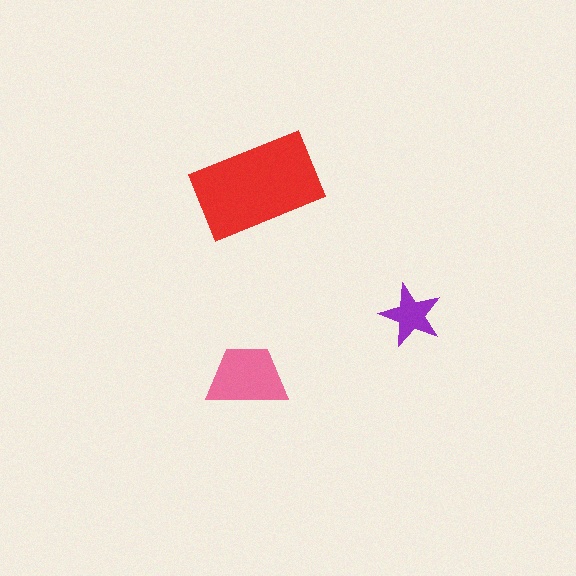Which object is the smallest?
The purple star.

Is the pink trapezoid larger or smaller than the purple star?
Larger.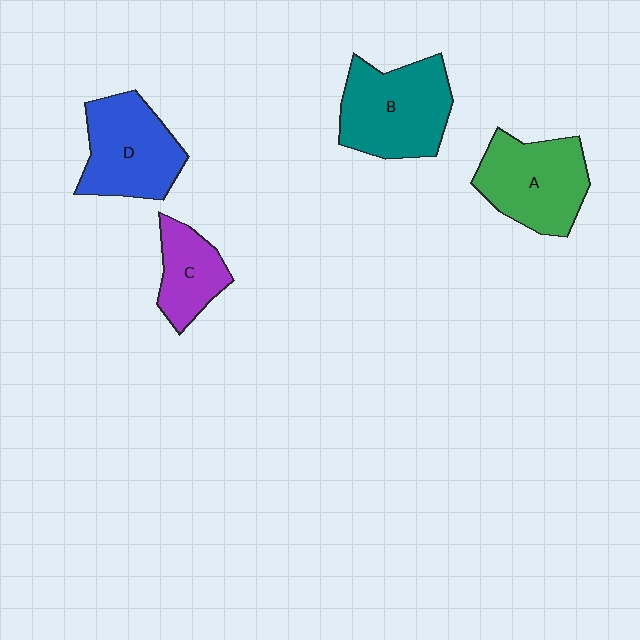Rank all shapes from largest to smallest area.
From largest to smallest: B (teal), A (green), D (blue), C (purple).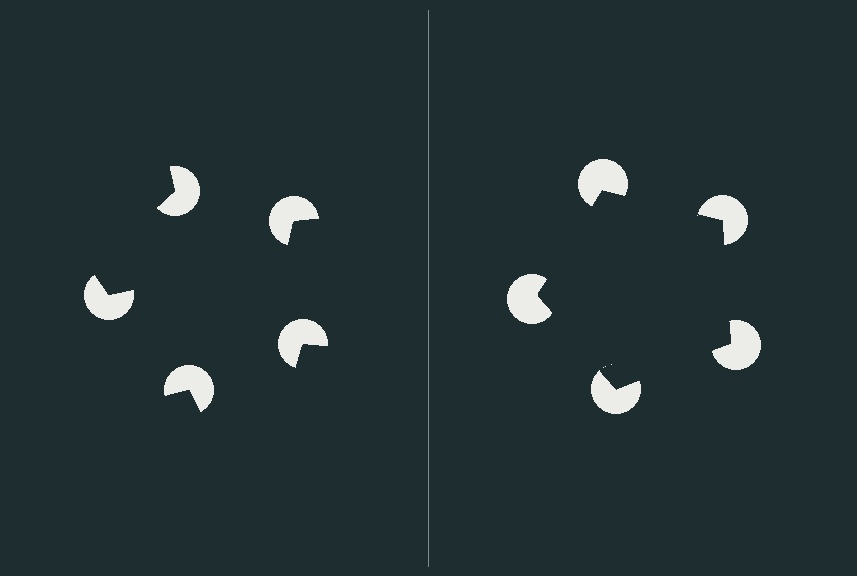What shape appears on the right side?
An illusory pentagon.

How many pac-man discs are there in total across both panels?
10 — 5 on each side.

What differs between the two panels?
The pac-man discs are positioned identically on both sides; only the wedge orientations differ. On the right they align to a pentagon; on the left they are misaligned.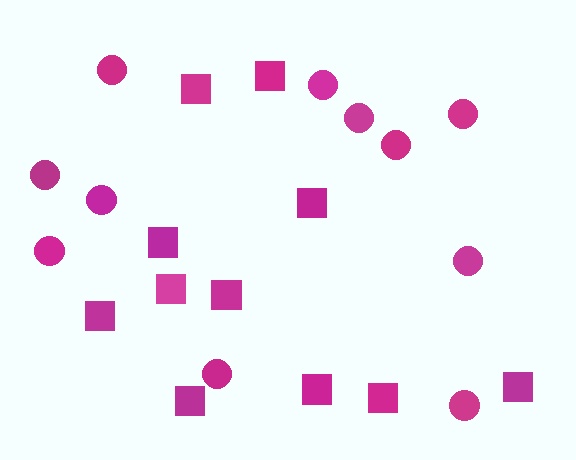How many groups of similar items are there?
There are 2 groups: one group of circles (11) and one group of squares (11).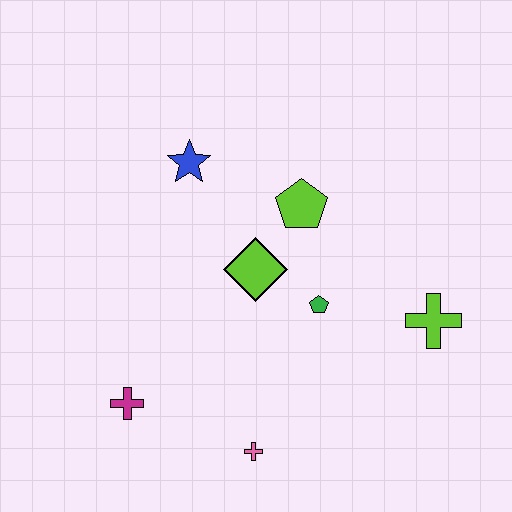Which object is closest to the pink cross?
The magenta cross is closest to the pink cross.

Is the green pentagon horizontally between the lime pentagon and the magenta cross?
No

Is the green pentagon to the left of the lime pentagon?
No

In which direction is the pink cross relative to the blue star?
The pink cross is below the blue star.